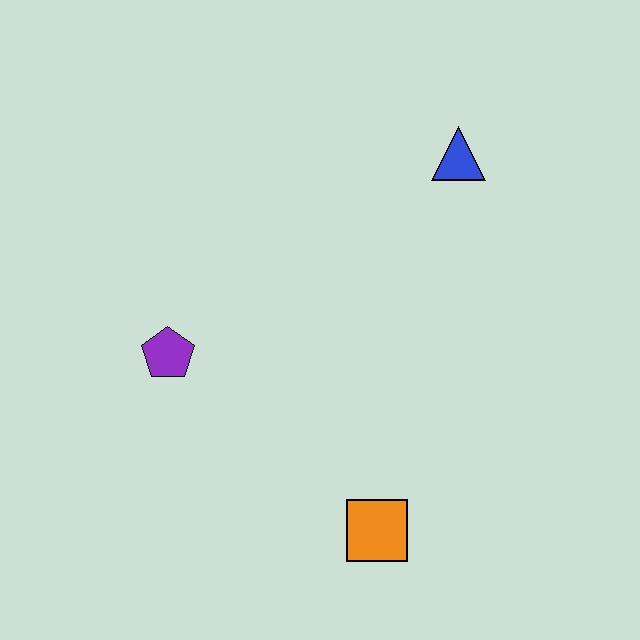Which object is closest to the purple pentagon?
The orange square is closest to the purple pentagon.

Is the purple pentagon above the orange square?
Yes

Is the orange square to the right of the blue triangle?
No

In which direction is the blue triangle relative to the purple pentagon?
The blue triangle is to the right of the purple pentagon.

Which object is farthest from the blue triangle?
The orange square is farthest from the blue triangle.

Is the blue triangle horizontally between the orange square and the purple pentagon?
No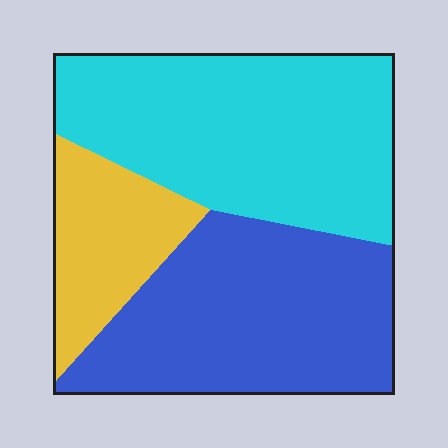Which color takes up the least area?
Yellow, at roughly 15%.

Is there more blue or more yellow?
Blue.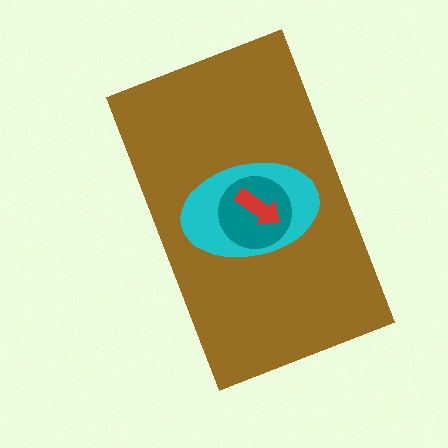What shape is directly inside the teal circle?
The red arrow.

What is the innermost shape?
The red arrow.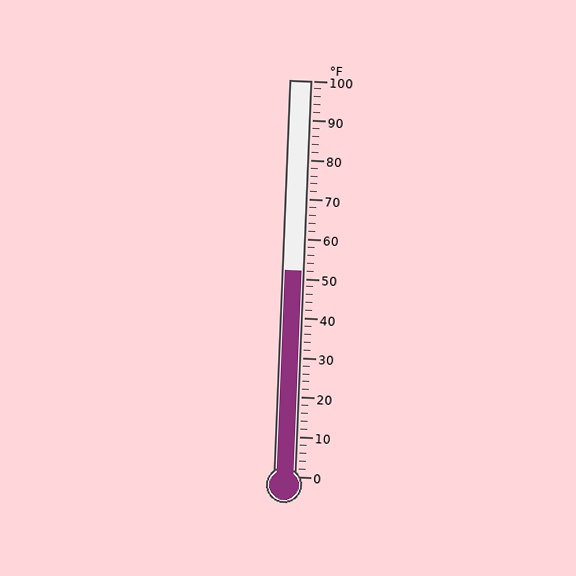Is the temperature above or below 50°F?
The temperature is above 50°F.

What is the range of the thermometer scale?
The thermometer scale ranges from 0°F to 100°F.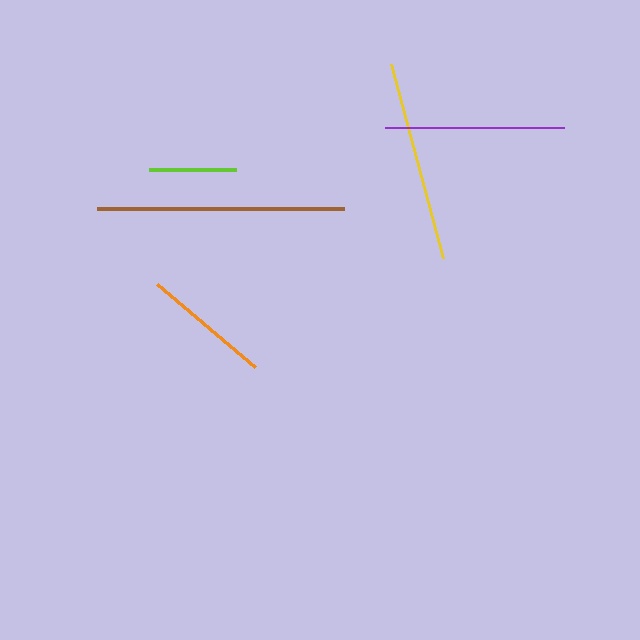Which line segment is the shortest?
The lime line is the shortest at approximately 88 pixels.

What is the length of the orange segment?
The orange segment is approximately 129 pixels long.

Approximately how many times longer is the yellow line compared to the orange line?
The yellow line is approximately 1.6 times the length of the orange line.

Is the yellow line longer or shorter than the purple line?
The yellow line is longer than the purple line.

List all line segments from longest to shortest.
From longest to shortest: brown, yellow, purple, orange, lime.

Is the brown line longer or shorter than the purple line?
The brown line is longer than the purple line.